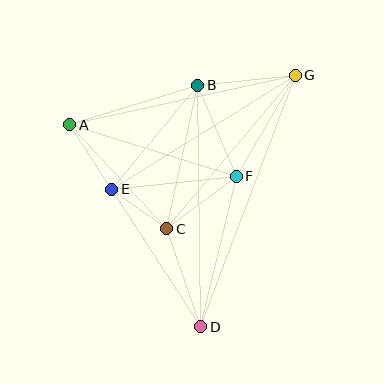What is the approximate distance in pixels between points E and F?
The distance between E and F is approximately 125 pixels.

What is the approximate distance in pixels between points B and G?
The distance between B and G is approximately 98 pixels.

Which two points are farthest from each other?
Points D and G are farthest from each other.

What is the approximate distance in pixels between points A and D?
The distance between A and D is approximately 241 pixels.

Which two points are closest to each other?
Points C and E are closest to each other.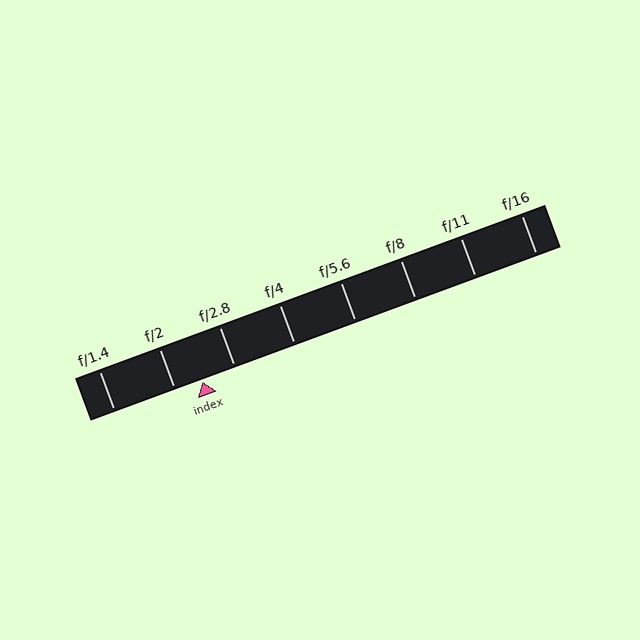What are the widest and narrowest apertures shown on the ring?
The widest aperture shown is f/1.4 and the narrowest is f/16.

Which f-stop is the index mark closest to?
The index mark is closest to f/2.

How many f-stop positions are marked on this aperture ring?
There are 8 f-stop positions marked.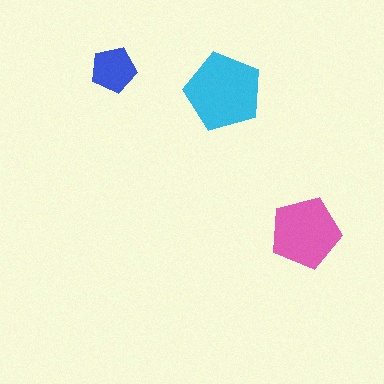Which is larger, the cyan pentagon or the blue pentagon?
The cyan one.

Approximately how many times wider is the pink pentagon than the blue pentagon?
About 1.5 times wider.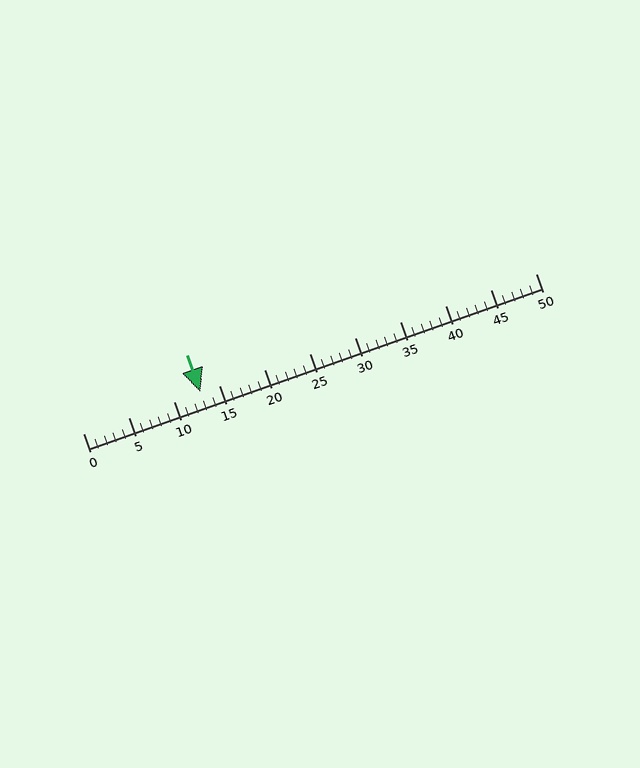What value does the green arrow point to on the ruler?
The green arrow points to approximately 13.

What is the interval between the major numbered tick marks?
The major tick marks are spaced 5 units apart.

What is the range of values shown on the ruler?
The ruler shows values from 0 to 50.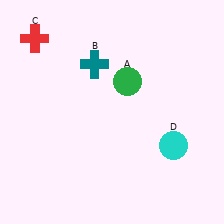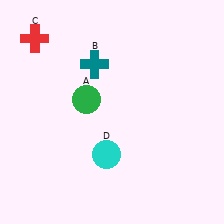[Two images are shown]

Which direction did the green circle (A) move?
The green circle (A) moved left.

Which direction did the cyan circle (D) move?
The cyan circle (D) moved left.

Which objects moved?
The objects that moved are: the green circle (A), the cyan circle (D).